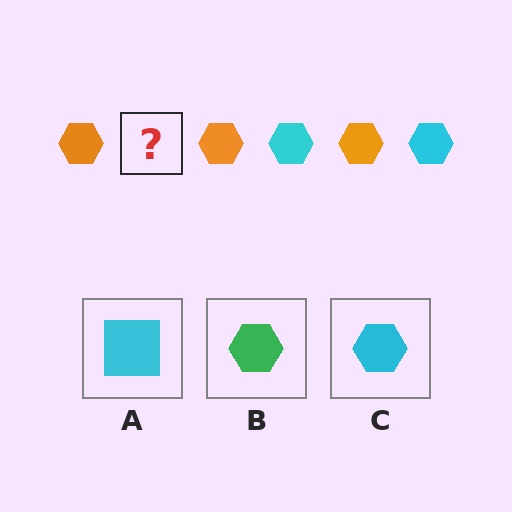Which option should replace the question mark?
Option C.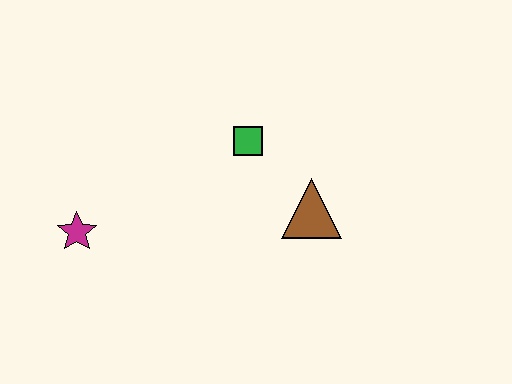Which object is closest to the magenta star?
The green square is closest to the magenta star.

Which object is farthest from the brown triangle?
The magenta star is farthest from the brown triangle.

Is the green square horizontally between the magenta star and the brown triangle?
Yes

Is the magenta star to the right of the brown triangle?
No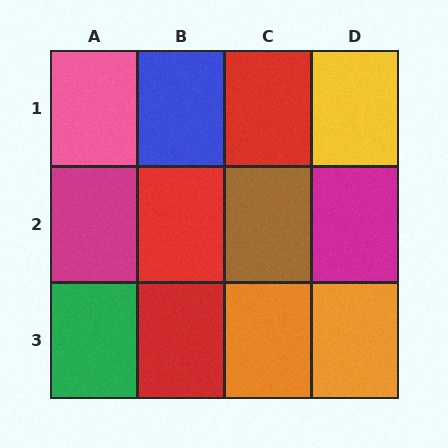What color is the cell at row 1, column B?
Blue.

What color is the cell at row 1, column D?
Yellow.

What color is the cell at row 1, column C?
Red.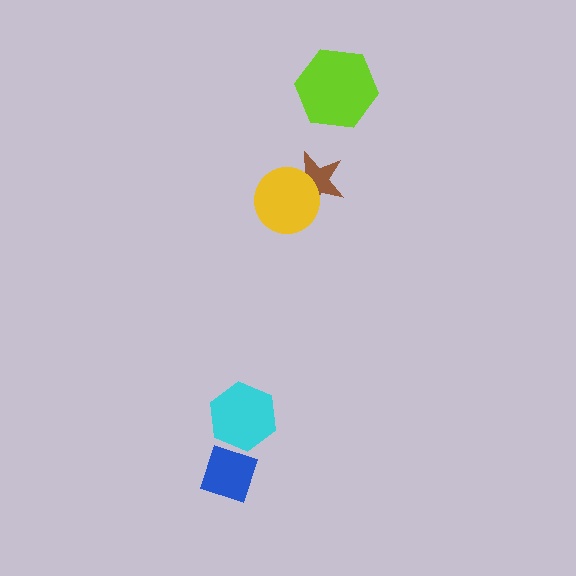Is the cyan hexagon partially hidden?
Yes, it is partially covered by another shape.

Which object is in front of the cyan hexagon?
The blue diamond is in front of the cyan hexagon.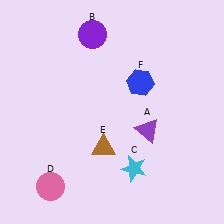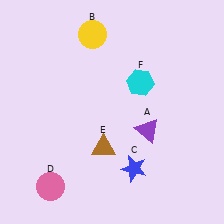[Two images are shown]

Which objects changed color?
B changed from purple to yellow. C changed from cyan to blue. F changed from blue to cyan.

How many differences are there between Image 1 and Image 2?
There are 3 differences between the two images.